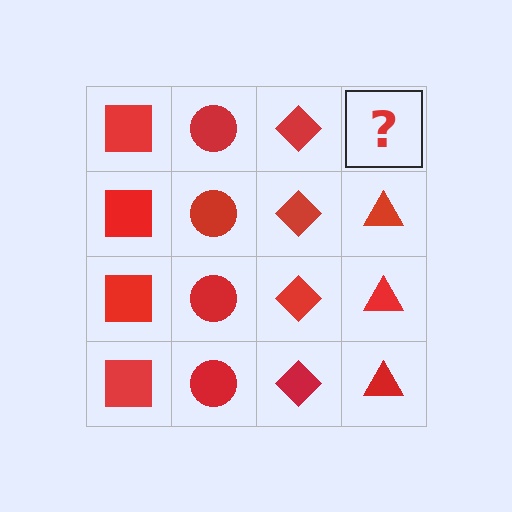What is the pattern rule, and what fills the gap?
The rule is that each column has a consistent shape. The gap should be filled with a red triangle.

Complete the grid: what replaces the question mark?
The question mark should be replaced with a red triangle.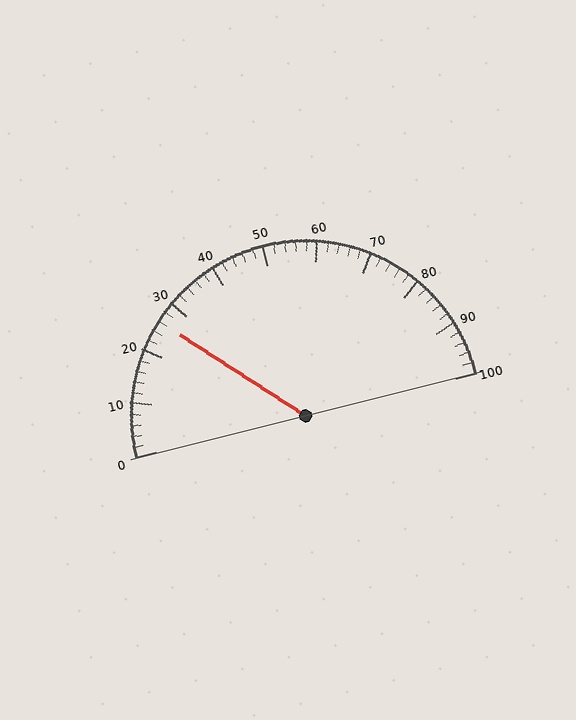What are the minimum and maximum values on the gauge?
The gauge ranges from 0 to 100.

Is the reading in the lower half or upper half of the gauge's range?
The reading is in the lower half of the range (0 to 100).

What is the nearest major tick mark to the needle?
The nearest major tick mark is 30.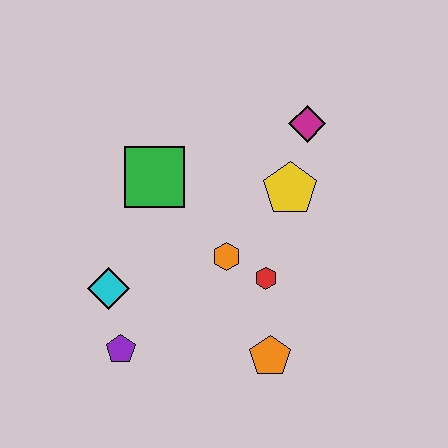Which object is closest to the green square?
The orange hexagon is closest to the green square.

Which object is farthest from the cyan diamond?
The magenta diamond is farthest from the cyan diamond.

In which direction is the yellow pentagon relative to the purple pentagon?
The yellow pentagon is to the right of the purple pentagon.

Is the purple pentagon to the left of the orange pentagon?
Yes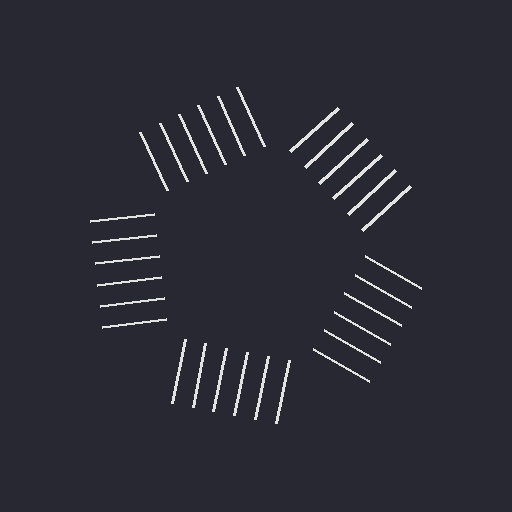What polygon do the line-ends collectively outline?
An illusory pentagon — the line segments terminate on its edges but no continuous stroke is drawn.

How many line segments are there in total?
30 — 6 along each of the 5 edges.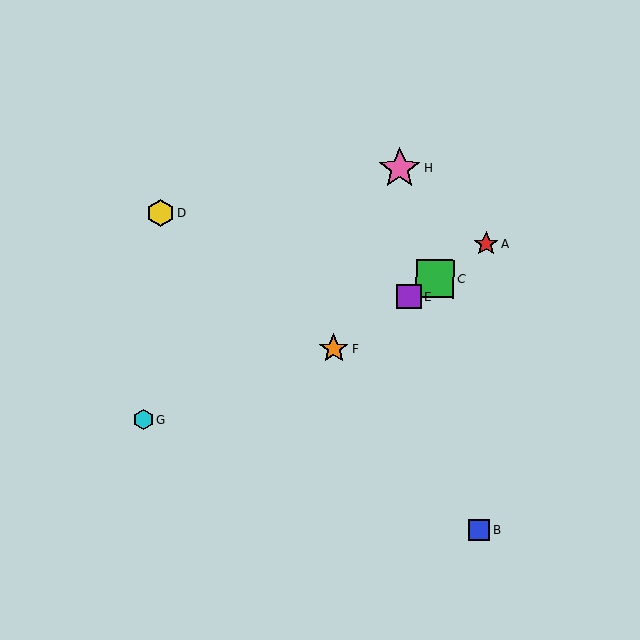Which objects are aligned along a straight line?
Objects A, C, E, F are aligned along a straight line.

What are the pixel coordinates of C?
Object C is at (435, 279).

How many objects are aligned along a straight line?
4 objects (A, C, E, F) are aligned along a straight line.